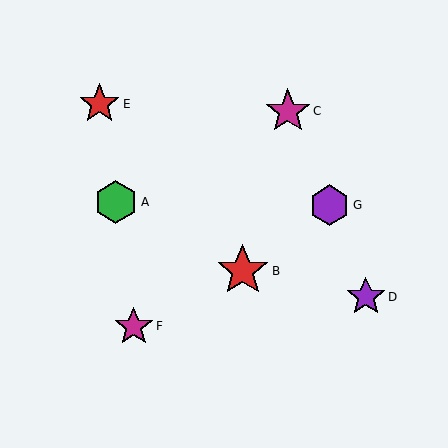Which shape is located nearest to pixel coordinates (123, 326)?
The magenta star (labeled F) at (134, 326) is nearest to that location.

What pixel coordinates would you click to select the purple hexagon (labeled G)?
Click at (330, 205) to select the purple hexagon G.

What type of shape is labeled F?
Shape F is a magenta star.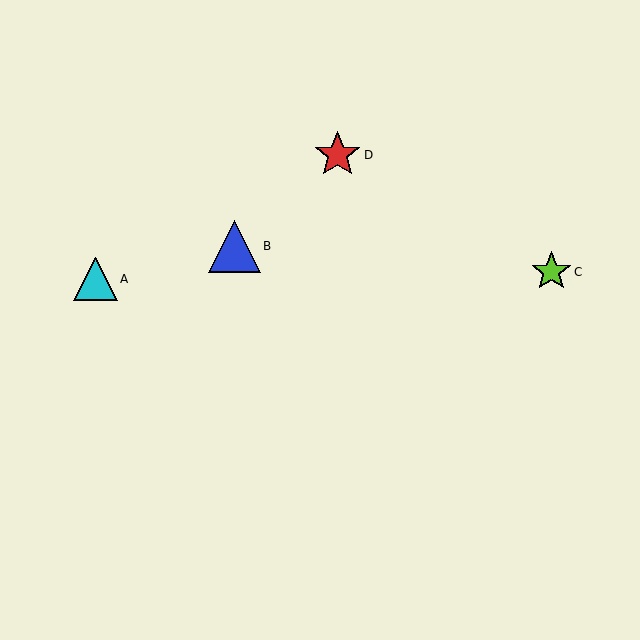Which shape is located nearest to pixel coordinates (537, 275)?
The lime star (labeled C) at (551, 272) is nearest to that location.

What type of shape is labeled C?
Shape C is a lime star.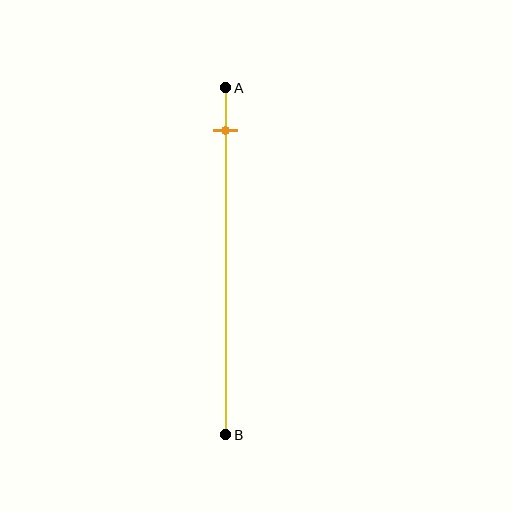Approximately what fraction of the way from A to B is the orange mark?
The orange mark is approximately 10% of the way from A to B.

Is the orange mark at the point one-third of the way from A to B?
No, the mark is at about 10% from A, not at the 33% one-third point.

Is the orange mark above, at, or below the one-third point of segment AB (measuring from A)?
The orange mark is above the one-third point of segment AB.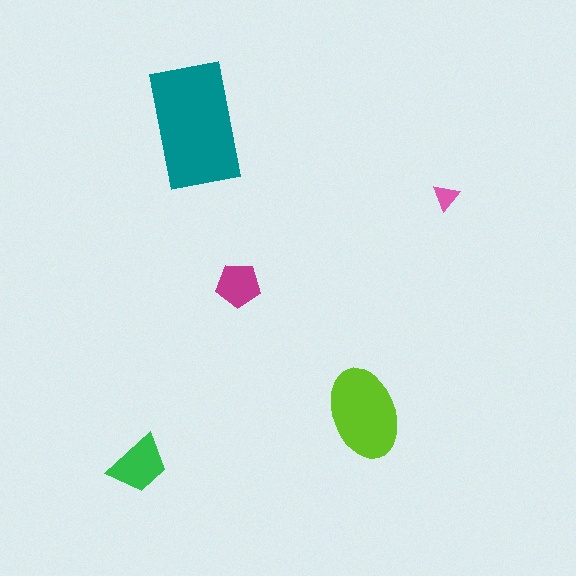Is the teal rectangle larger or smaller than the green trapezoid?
Larger.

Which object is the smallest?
The pink triangle.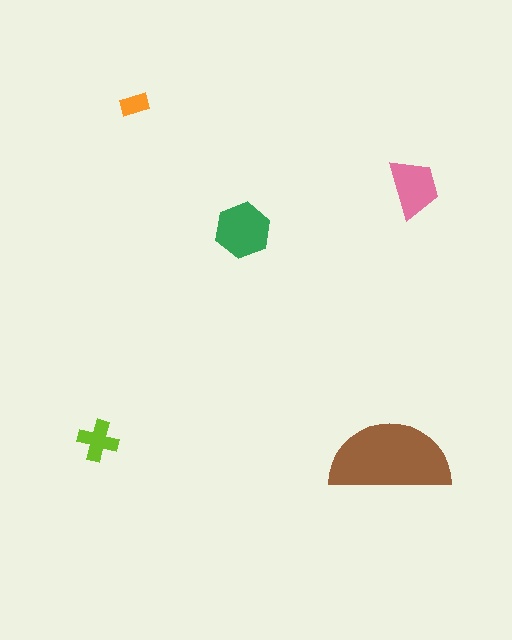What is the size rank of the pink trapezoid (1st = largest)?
3rd.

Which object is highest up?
The orange rectangle is topmost.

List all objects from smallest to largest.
The orange rectangle, the lime cross, the pink trapezoid, the green hexagon, the brown semicircle.